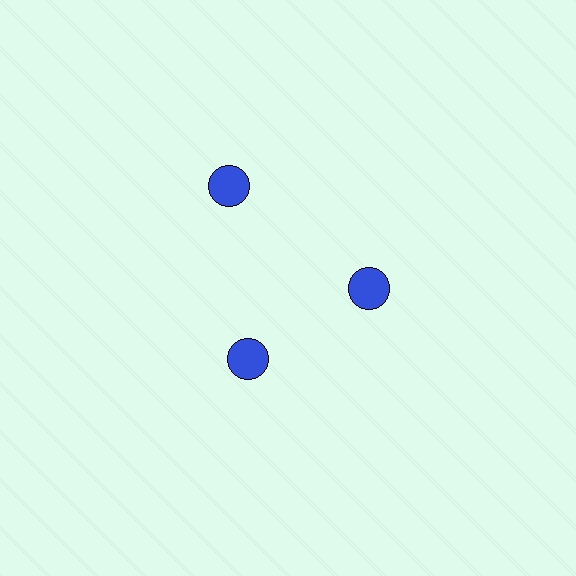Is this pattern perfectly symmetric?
No. The 3 blue circles are arranged in a ring, but one element near the 11 o'clock position is pushed outward from the center, breaking the 3-fold rotational symmetry.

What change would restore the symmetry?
The symmetry would be restored by moving it inward, back onto the ring so that all 3 circles sit at equal angles and equal distance from the center.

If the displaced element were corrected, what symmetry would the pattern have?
It would have 3-fold rotational symmetry — the pattern would map onto itself every 120 degrees.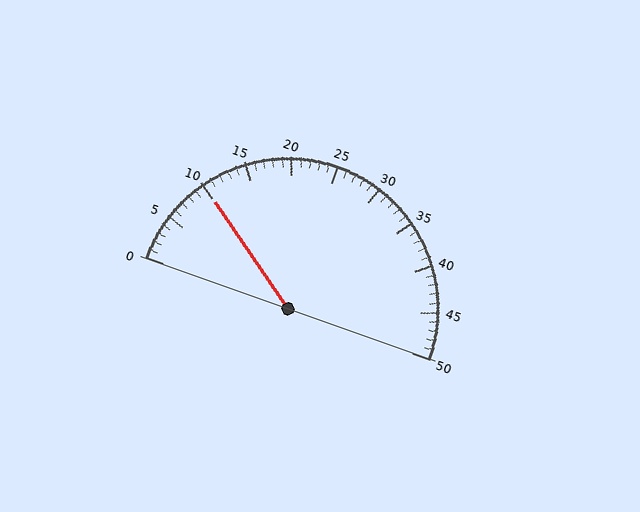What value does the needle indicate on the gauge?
The needle indicates approximately 10.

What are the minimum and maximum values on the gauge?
The gauge ranges from 0 to 50.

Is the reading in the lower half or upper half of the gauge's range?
The reading is in the lower half of the range (0 to 50).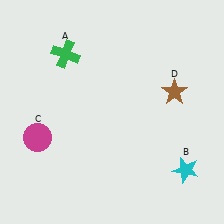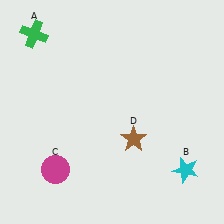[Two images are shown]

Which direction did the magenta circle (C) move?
The magenta circle (C) moved down.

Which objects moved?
The objects that moved are: the green cross (A), the magenta circle (C), the brown star (D).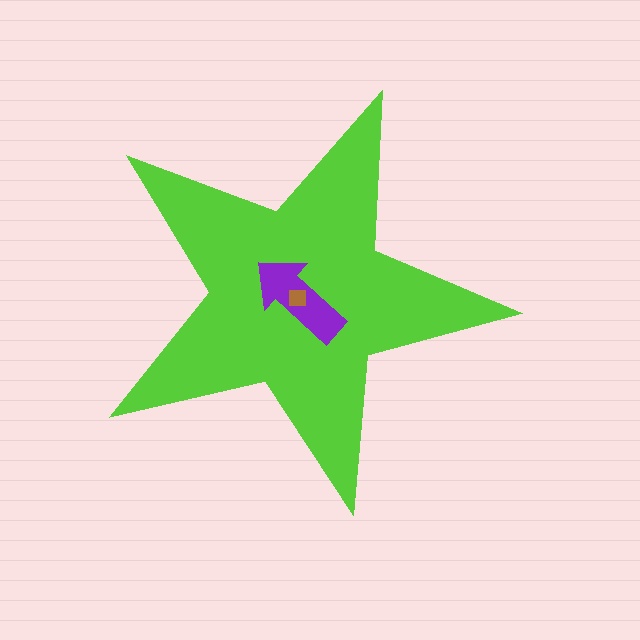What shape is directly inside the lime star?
The purple arrow.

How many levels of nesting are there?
3.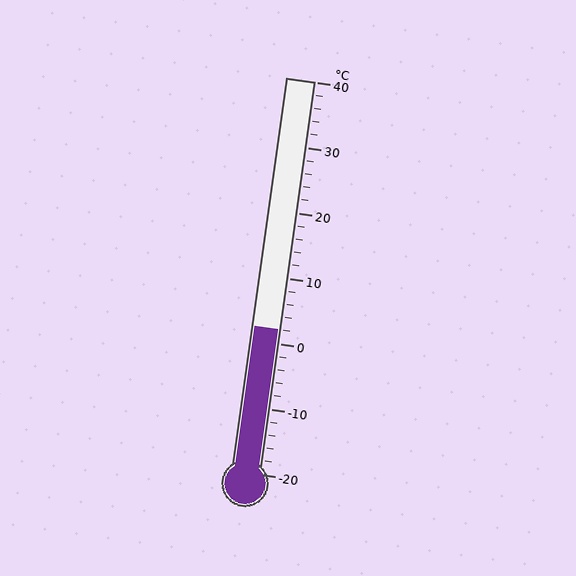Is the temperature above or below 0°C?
The temperature is above 0°C.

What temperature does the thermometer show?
The thermometer shows approximately 2°C.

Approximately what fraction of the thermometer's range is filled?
The thermometer is filled to approximately 35% of its range.